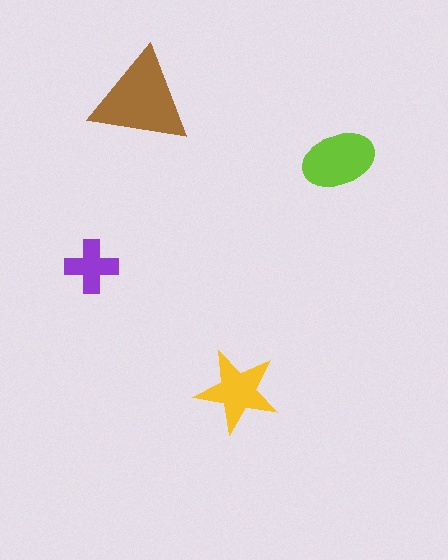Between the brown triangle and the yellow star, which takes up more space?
The brown triangle.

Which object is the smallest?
The purple cross.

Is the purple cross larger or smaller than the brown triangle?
Smaller.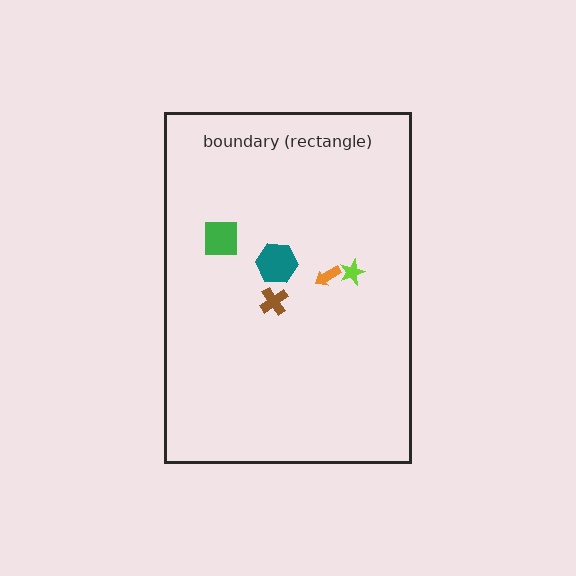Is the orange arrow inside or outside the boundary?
Inside.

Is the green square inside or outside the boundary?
Inside.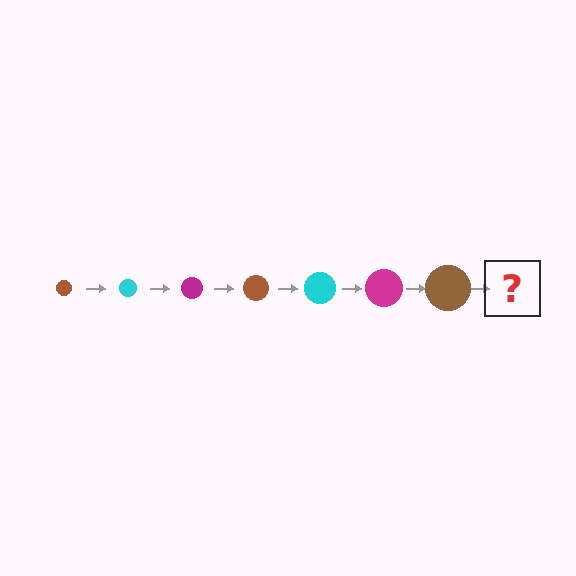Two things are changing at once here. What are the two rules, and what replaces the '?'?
The two rules are that the circle grows larger each step and the color cycles through brown, cyan, and magenta. The '?' should be a cyan circle, larger than the previous one.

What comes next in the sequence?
The next element should be a cyan circle, larger than the previous one.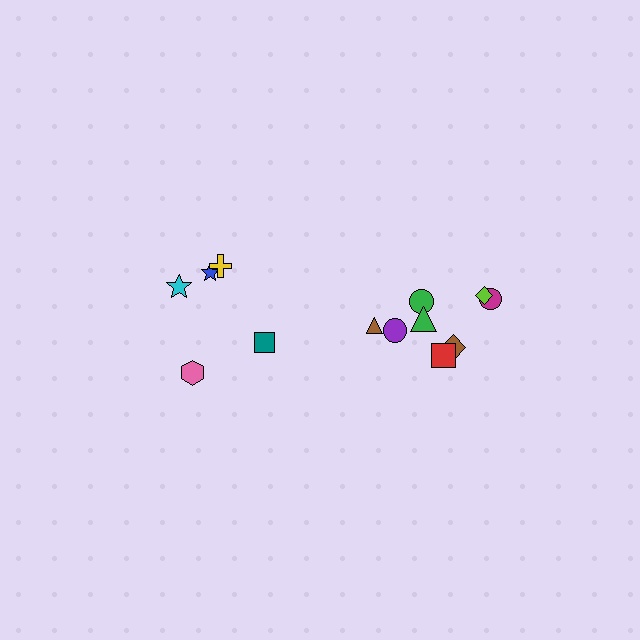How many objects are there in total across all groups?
There are 13 objects.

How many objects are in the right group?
There are 8 objects.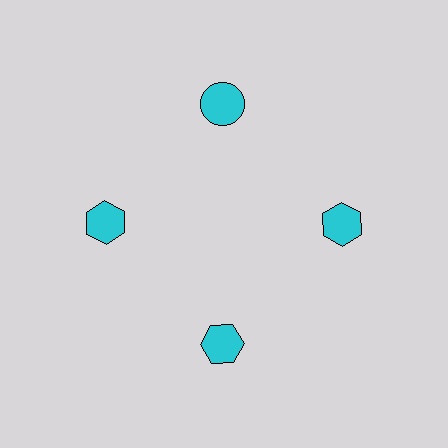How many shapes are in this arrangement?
There are 4 shapes arranged in a ring pattern.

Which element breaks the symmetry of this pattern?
The cyan circle at roughly the 12 o'clock position breaks the symmetry. All other shapes are cyan hexagons.